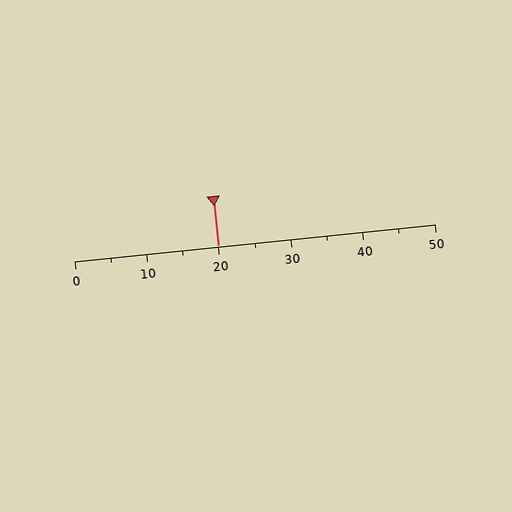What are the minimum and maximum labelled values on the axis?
The axis runs from 0 to 50.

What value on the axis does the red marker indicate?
The marker indicates approximately 20.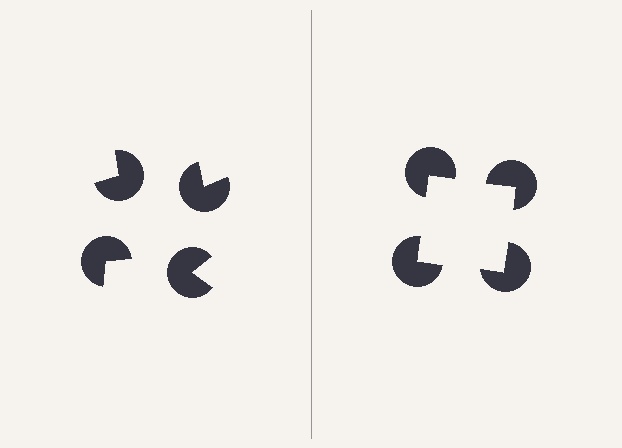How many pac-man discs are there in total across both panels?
8 — 4 on each side.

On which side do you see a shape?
An illusory square appears on the right side. On the left side the wedge cuts are rotated, so no coherent shape forms.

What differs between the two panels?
The pac-man discs are positioned identically on both sides; only the wedge orientations differ. On the right they align to a square; on the left they are misaligned.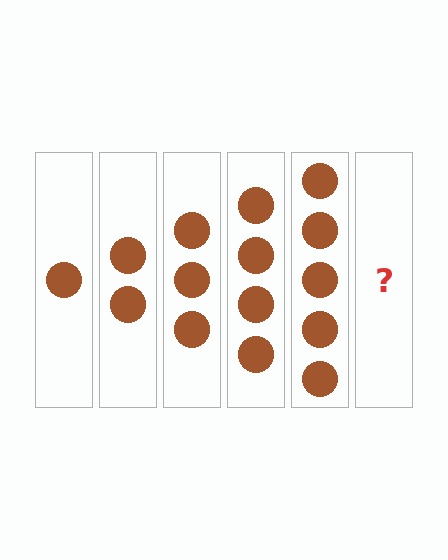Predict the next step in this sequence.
The next step is 6 circles.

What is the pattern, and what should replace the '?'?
The pattern is that each step adds one more circle. The '?' should be 6 circles.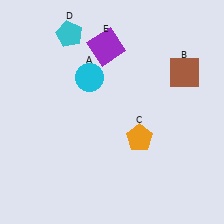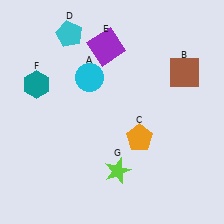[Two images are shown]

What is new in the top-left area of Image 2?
A teal hexagon (F) was added in the top-left area of Image 2.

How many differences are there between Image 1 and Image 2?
There are 2 differences between the two images.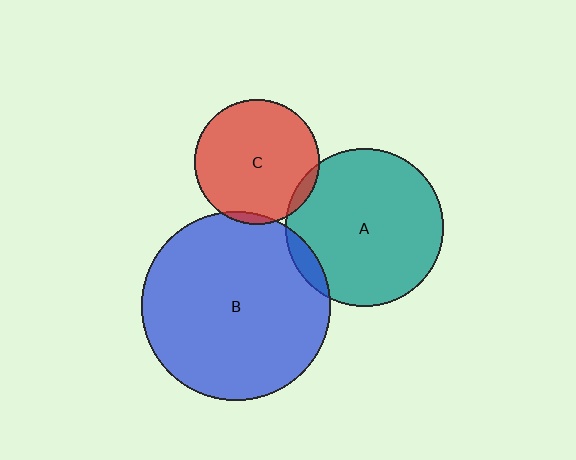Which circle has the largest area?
Circle B (blue).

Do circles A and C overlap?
Yes.